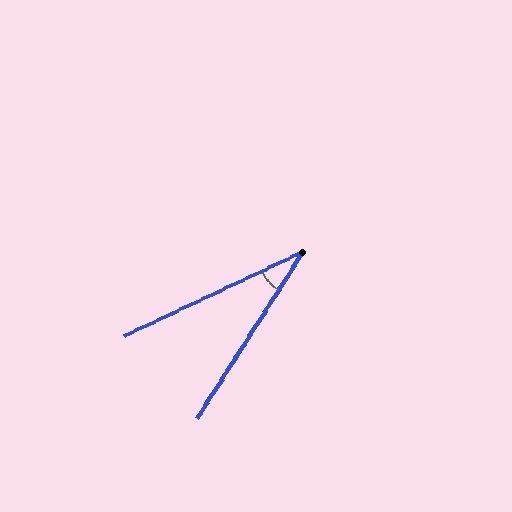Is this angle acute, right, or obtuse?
It is acute.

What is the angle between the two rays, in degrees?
Approximately 32 degrees.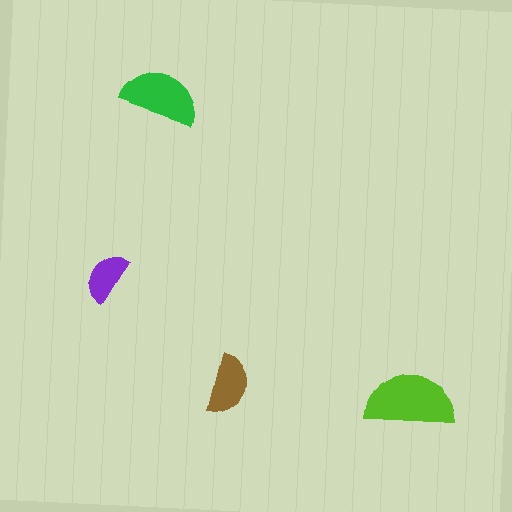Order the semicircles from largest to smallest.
the lime one, the green one, the brown one, the purple one.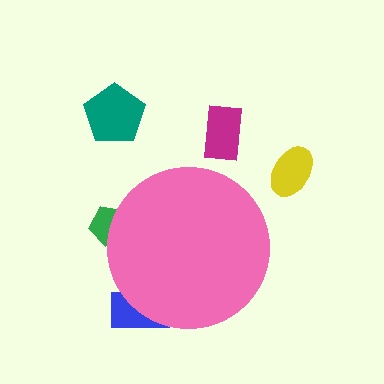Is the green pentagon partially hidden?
Yes, the green pentagon is partially hidden behind the pink circle.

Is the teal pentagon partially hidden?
No, the teal pentagon is fully visible.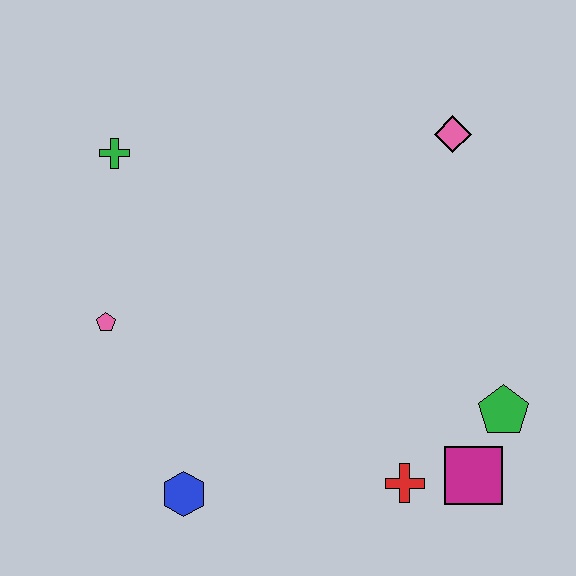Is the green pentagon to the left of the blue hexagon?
No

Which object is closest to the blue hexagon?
The pink pentagon is closest to the blue hexagon.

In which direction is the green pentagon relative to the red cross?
The green pentagon is to the right of the red cross.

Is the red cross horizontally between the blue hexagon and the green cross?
No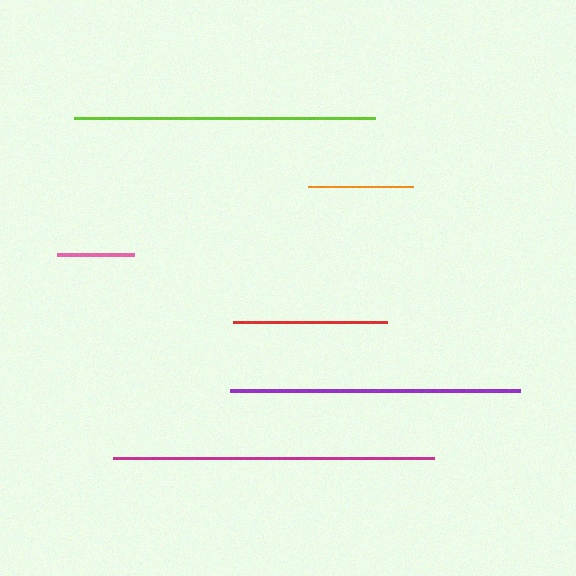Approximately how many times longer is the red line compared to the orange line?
The red line is approximately 1.5 times the length of the orange line.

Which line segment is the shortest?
The pink line is the shortest at approximately 77 pixels.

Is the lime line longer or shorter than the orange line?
The lime line is longer than the orange line.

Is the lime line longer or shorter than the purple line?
The lime line is longer than the purple line.